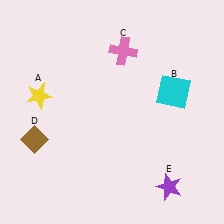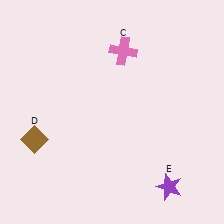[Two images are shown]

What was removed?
The cyan square (B), the yellow star (A) were removed in Image 2.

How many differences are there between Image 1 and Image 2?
There are 2 differences between the two images.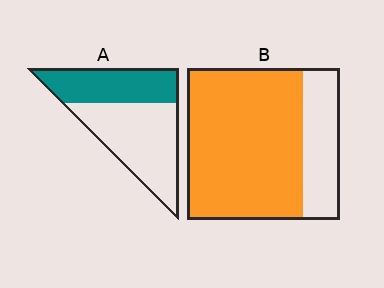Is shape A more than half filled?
No.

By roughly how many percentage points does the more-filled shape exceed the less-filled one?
By roughly 35 percentage points (B over A).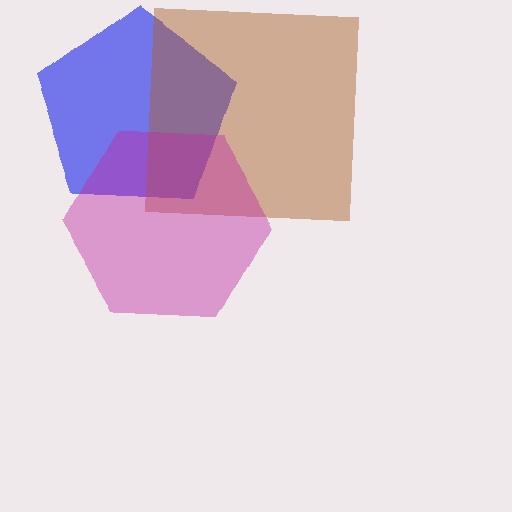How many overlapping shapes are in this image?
There are 3 overlapping shapes in the image.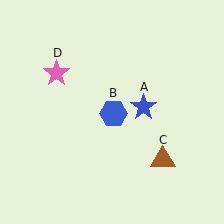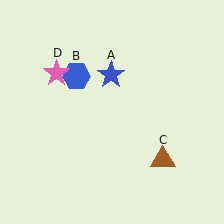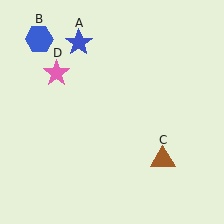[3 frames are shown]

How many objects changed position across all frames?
2 objects changed position: blue star (object A), blue hexagon (object B).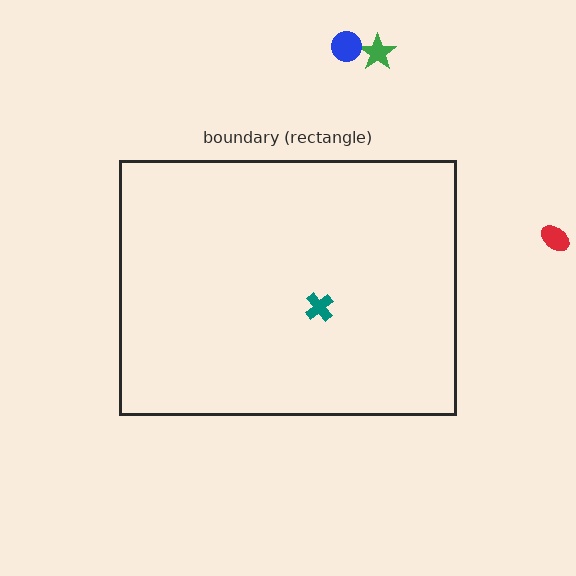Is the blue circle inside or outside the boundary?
Outside.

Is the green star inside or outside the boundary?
Outside.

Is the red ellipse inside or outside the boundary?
Outside.